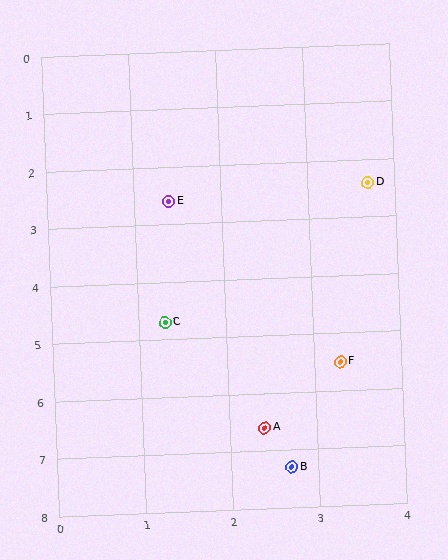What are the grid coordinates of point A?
Point A is at approximately (2.4, 6.6).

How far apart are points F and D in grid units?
Points F and D are about 3.1 grid units apart.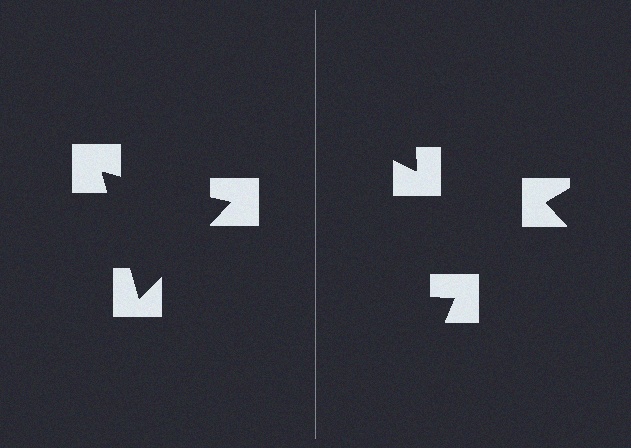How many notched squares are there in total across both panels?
6 — 3 on each side.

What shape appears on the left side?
An illusory triangle.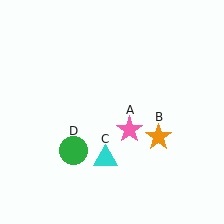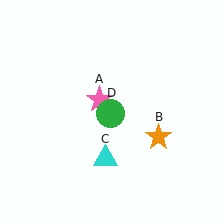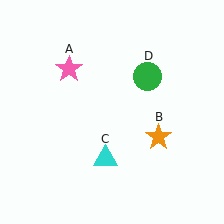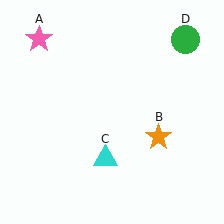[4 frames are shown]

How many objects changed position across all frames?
2 objects changed position: pink star (object A), green circle (object D).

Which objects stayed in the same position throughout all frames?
Orange star (object B) and cyan triangle (object C) remained stationary.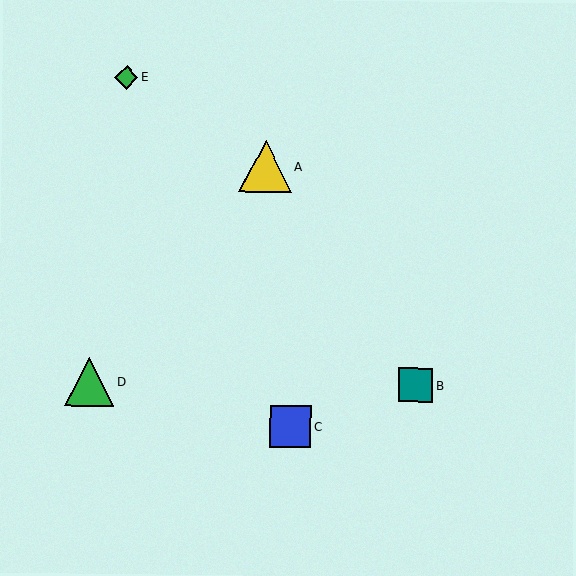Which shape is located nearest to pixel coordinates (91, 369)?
The green triangle (labeled D) at (89, 382) is nearest to that location.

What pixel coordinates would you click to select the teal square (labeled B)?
Click at (415, 385) to select the teal square B.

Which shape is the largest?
The yellow triangle (labeled A) is the largest.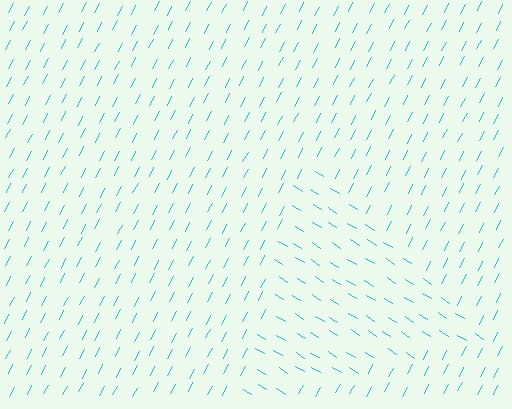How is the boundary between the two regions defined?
The boundary is defined purely by a change in line orientation (approximately 85 degrees difference). All lines are the same color and thickness.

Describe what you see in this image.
The image is filled with small cyan line segments. A triangle region in the image has lines oriented differently from the surrounding lines, creating a visible texture boundary.